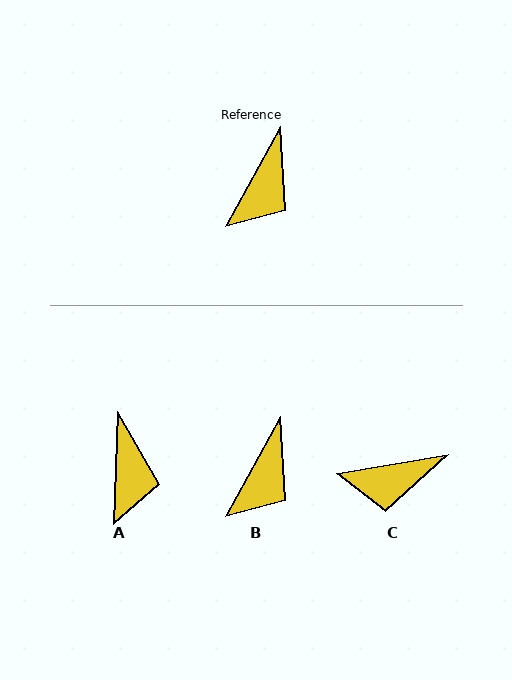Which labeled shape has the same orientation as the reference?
B.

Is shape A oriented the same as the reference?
No, it is off by about 26 degrees.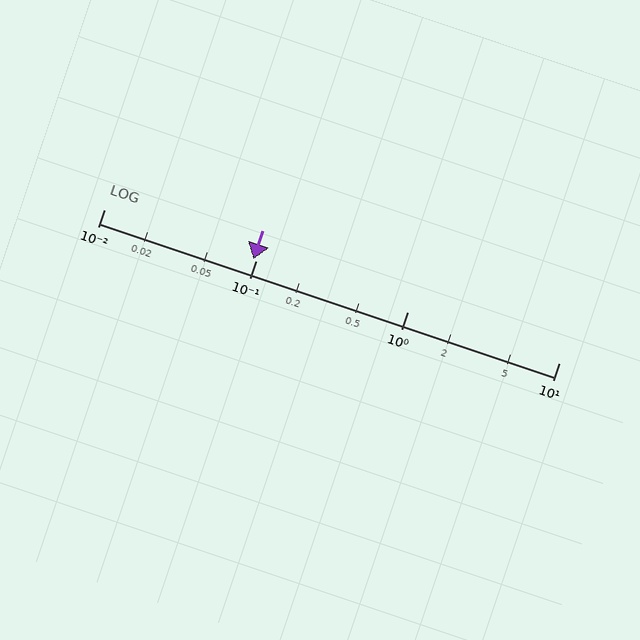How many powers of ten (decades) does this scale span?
The scale spans 3 decades, from 0.01 to 10.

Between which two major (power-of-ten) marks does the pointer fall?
The pointer is between 0.01 and 0.1.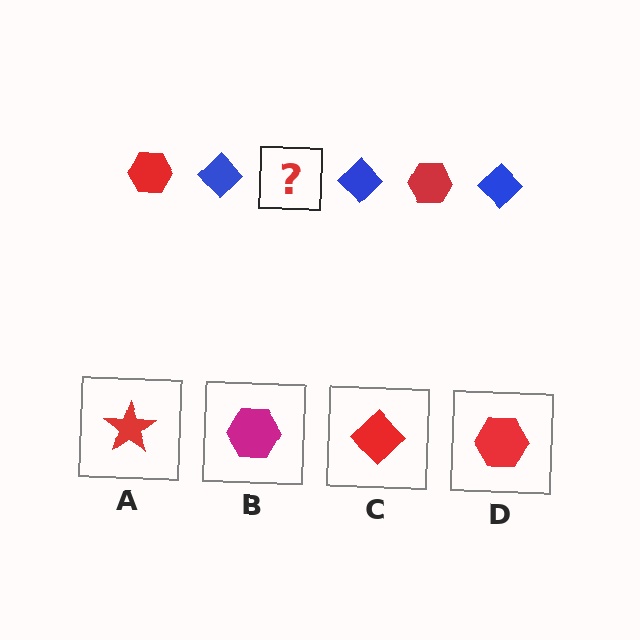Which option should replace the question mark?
Option D.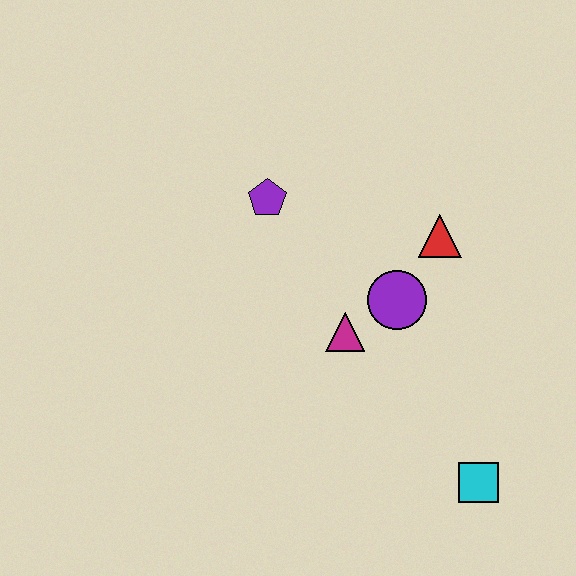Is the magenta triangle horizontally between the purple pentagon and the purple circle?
Yes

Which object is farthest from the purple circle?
The cyan square is farthest from the purple circle.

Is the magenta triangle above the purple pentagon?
No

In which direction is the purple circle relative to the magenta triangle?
The purple circle is to the right of the magenta triangle.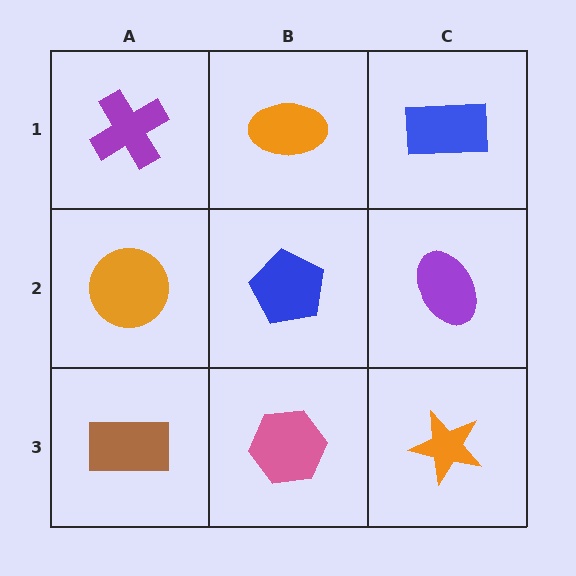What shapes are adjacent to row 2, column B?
An orange ellipse (row 1, column B), a pink hexagon (row 3, column B), an orange circle (row 2, column A), a purple ellipse (row 2, column C).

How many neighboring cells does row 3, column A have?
2.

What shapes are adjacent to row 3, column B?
A blue pentagon (row 2, column B), a brown rectangle (row 3, column A), an orange star (row 3, column C).